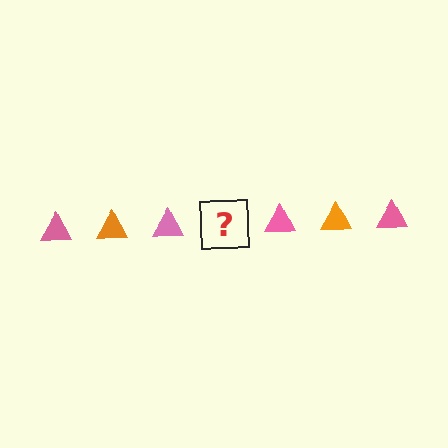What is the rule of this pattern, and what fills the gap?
The rule is that the pattern cycles through pink, orange triangles. The gap should be filled with an orange triangle.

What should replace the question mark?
The question mark should be replaced with an orange triangle.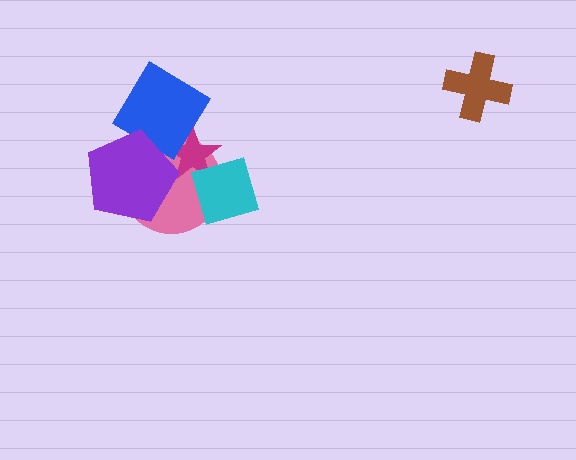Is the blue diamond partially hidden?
Yes, it is partially covered by another shape.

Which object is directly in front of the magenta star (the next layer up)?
The cyan square is directly in front of the magenta star.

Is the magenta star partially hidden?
Yes, it is partially covered by another shape.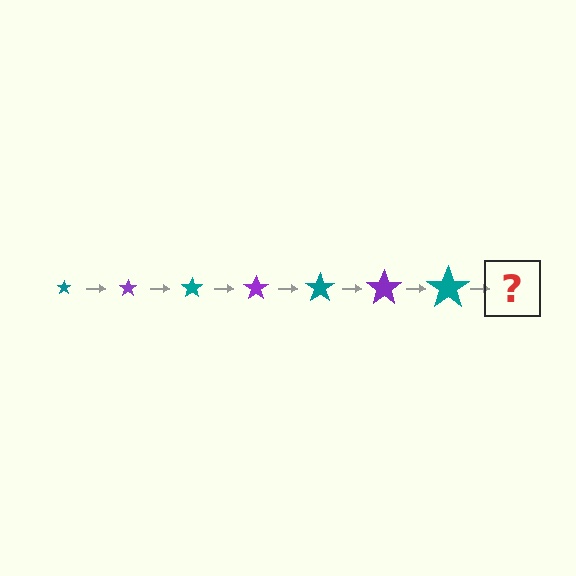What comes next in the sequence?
The next element should be a purple star, larger than the previous one.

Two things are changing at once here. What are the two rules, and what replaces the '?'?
The two rules are that the star grows larger each step and the color cycles through teal and purple. The '?' should be a purple star, larger than the previous one.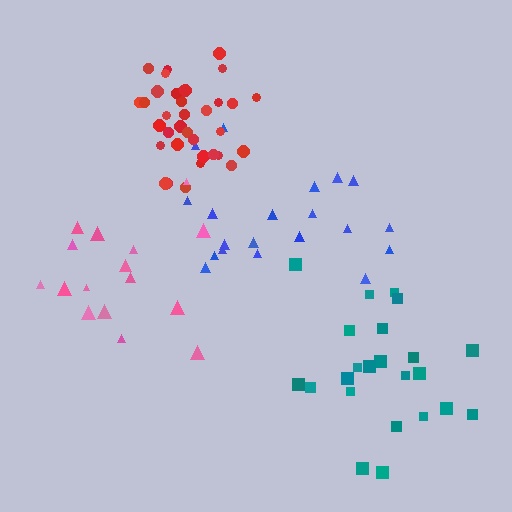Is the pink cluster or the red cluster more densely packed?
Red.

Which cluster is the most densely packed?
Red.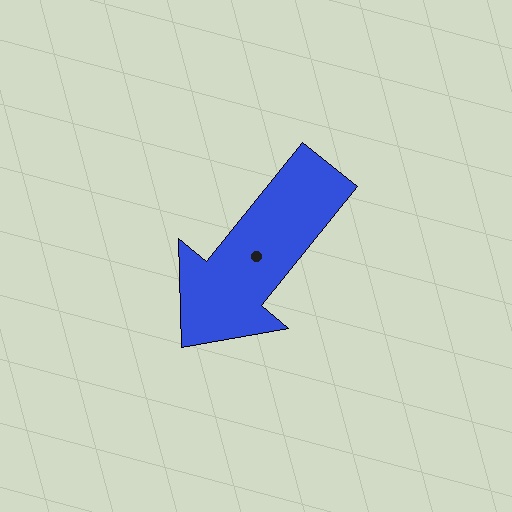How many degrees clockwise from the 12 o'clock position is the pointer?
Approximately 219 degrees.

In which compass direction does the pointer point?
Southwest.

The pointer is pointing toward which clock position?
Roughly 7 o'clock.